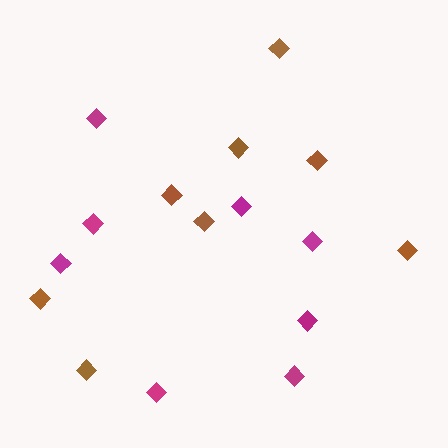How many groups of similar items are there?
There are 2 groups: one group of magenta diamonds (8) and one group of brown diamonds (8).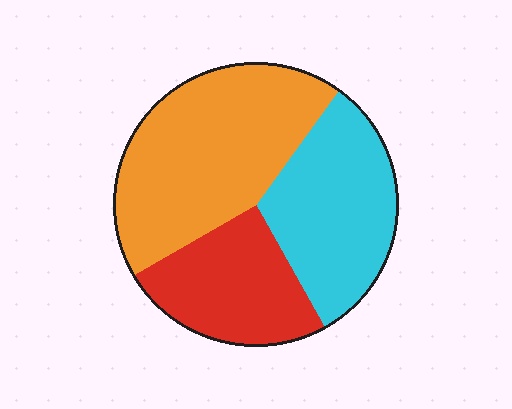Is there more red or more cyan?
Cyan.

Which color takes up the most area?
Orange, at roughly 45%.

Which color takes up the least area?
Red, at roughly 25%.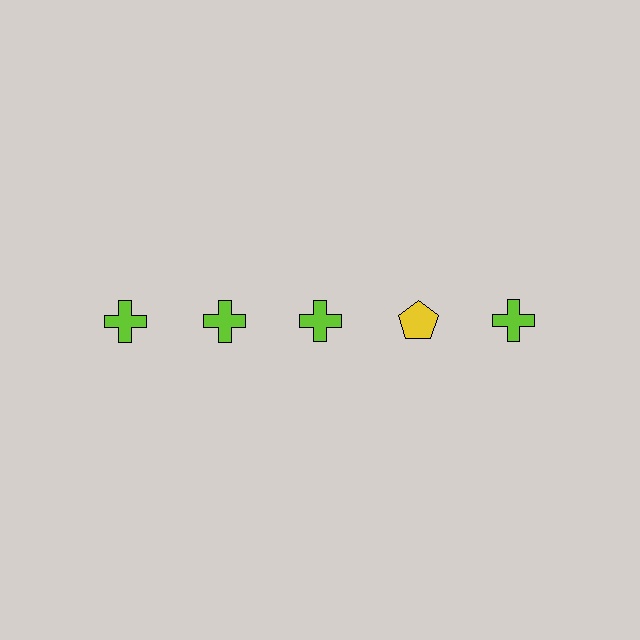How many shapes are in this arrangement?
There are 5 shapes arranged in a grid pattern.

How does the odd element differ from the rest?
It differs in both color (yellow instead of lime) and shape (pentagon instead of cross).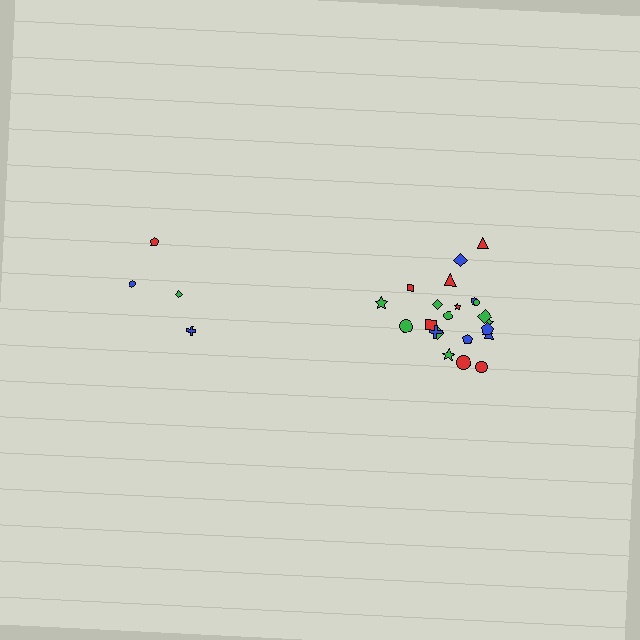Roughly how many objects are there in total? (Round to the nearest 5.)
Roughly 25 objects in total.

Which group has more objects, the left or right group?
The right group.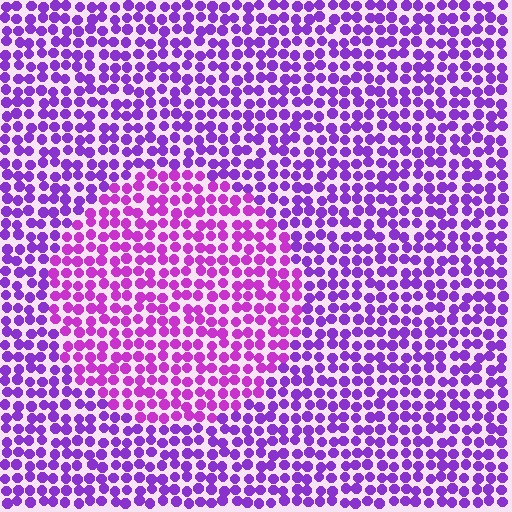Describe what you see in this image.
The image is filled with small purple elements in a uniform arrangement. A circle-shaped region is visible where the elements are tinted to a slightly different hue, forming a subtle color boundary.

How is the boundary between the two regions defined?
The boundary is defined purely by a slight shift in hue (about 25 degrees). Spacing, size, and orientation are identical on both sides.